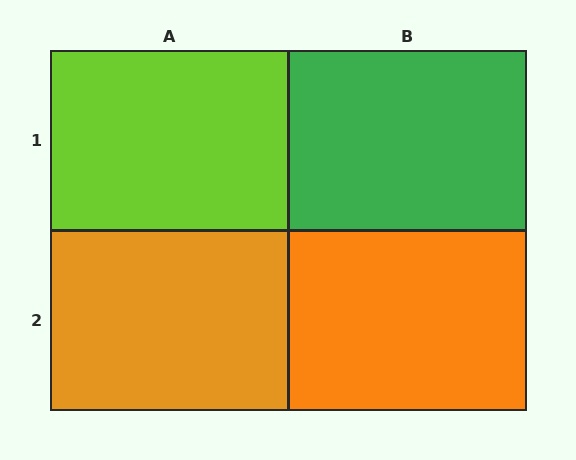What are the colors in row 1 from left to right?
Lime, green.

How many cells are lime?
1 cell is lime.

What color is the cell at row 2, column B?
Orange.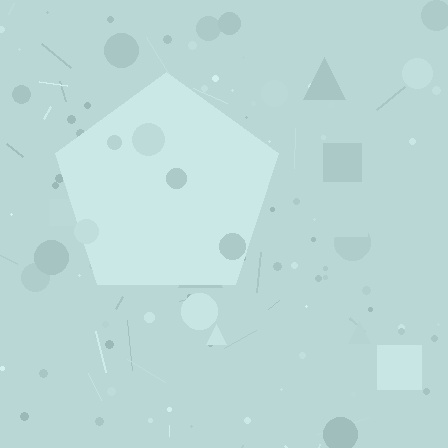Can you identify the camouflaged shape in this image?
The camouflaged shape is a pentagon.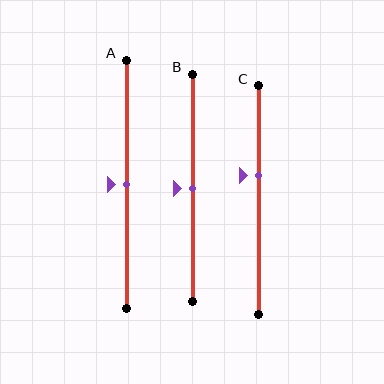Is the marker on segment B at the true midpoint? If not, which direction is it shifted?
Yes, the marker on segment B is at the true midpoint.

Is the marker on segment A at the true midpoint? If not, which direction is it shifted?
Yes, the marker on segment A is at the true midpoint.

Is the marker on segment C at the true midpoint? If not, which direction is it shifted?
No, the marker on segment C is shifted upward by about 11% of the segment length.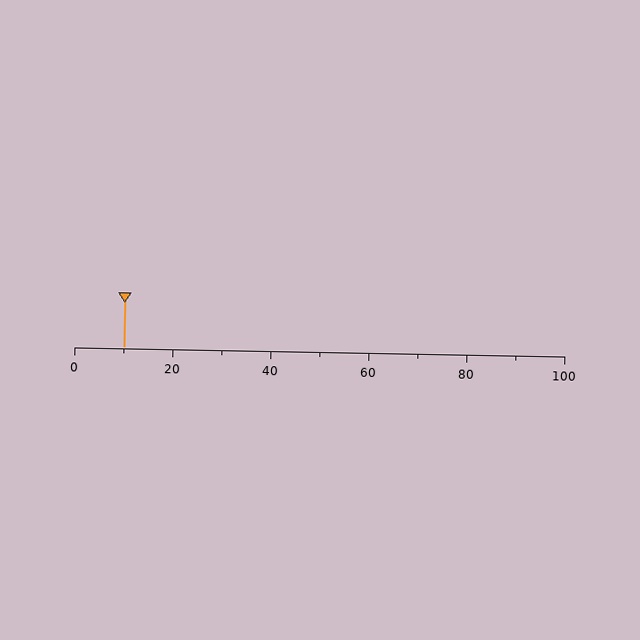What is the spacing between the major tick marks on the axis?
The major ticks are spaced 20 apart.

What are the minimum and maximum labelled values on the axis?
The axis runs from 0 to 100.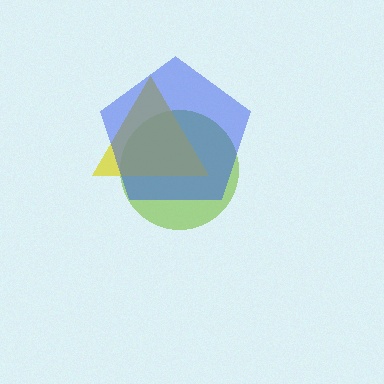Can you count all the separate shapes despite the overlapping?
Yes, there are 3 separate shapes.